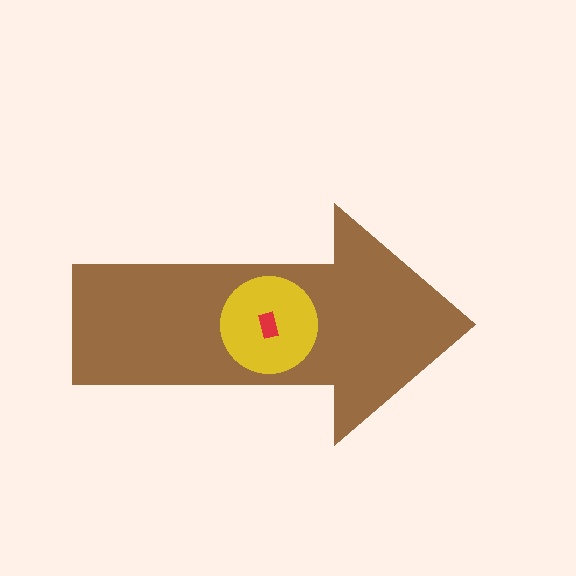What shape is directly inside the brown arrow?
The yellow circle.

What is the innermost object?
The red rectangle.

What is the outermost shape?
The brown arrow.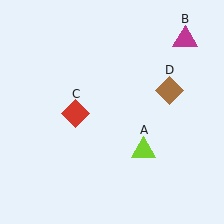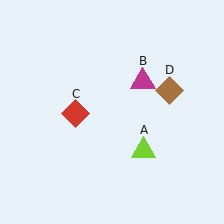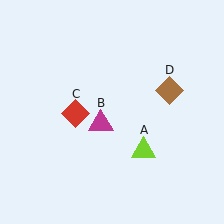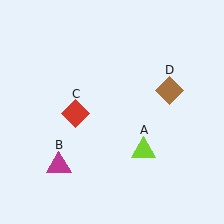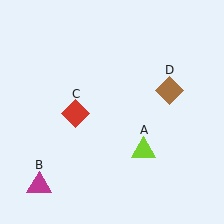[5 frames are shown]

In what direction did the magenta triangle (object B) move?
The magenta triangle (object B) moved down and to the left.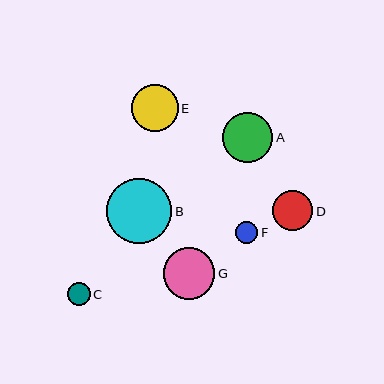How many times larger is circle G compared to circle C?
Circle G is approximately 2.3 times the size of circle C.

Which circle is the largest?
Circle B is the largest with a size of approximately 65 pixels.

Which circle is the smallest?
Circle F is the smallest with a size of approximately 22 pixels.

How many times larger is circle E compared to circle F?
Circle E is approximately 2.1 times the size of circle F.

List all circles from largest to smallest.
From largest to smallest: B, G, A, E, D, C, F.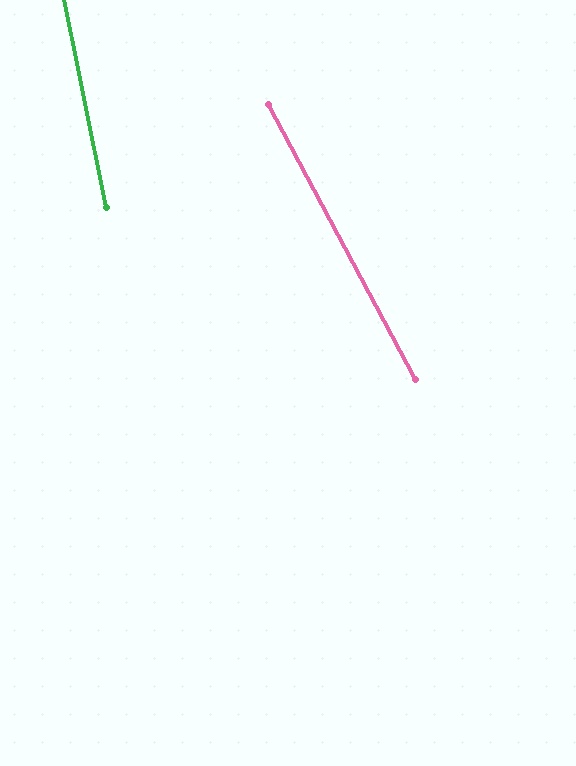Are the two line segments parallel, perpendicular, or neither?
Neither parallel nor perpendicular — they differ by about 17°.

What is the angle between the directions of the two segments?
Approximately 17 degrees.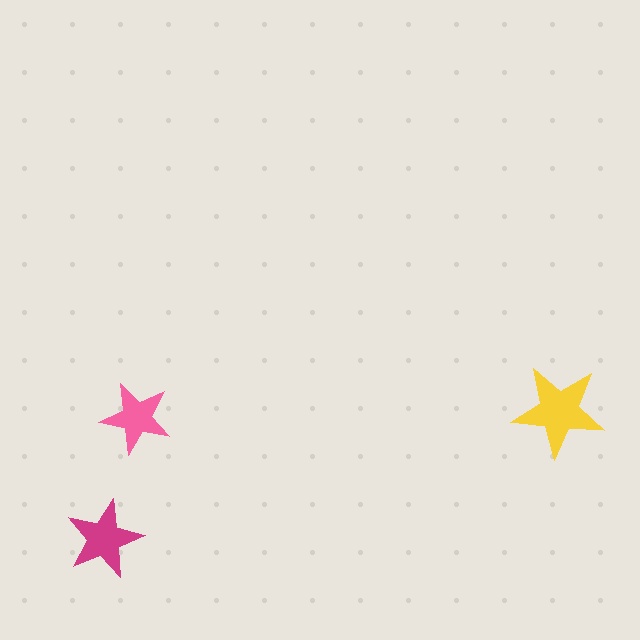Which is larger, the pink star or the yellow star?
The yellow one.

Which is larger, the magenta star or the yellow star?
The yellow one.